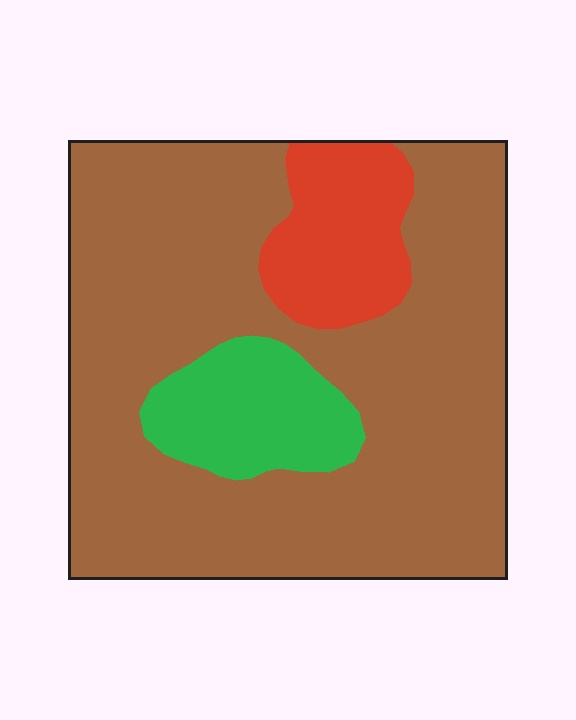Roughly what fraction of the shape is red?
Red takes up about one eighth (1/8) of the shape.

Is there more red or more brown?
Brown.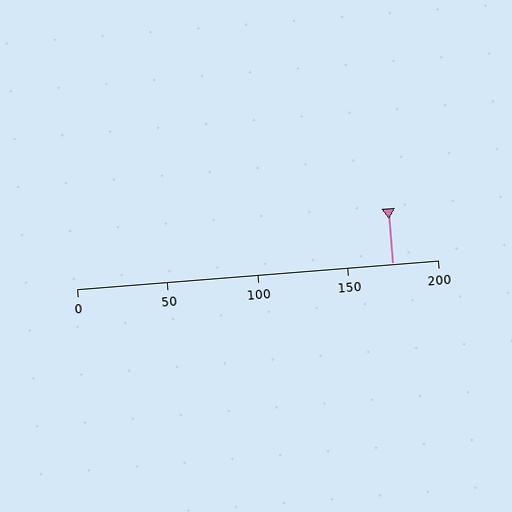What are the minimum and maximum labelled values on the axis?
The axis runs from 0 to 200.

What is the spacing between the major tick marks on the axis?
The major ticks are spaced 50 apart.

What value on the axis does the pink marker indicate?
The marker indicates approximately 175.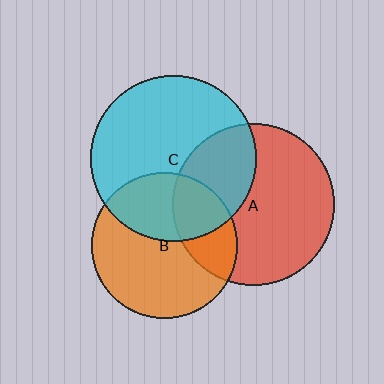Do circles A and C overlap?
Yes.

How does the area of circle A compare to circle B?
Approximately 1.2 times.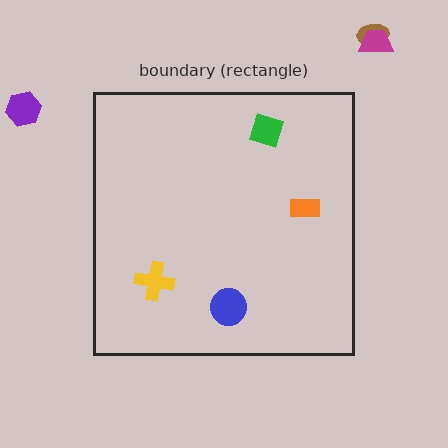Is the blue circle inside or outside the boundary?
Inside.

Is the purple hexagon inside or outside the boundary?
Outside.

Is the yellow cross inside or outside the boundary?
Inside.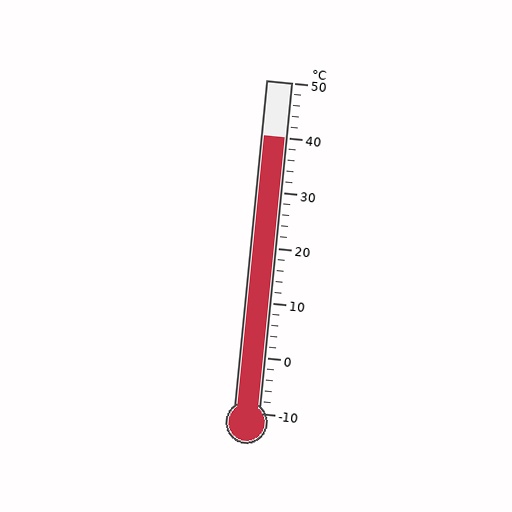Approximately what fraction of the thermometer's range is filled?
The thermometer is filled to approximately 85% of its range.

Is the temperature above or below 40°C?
The temperature is at 40°C.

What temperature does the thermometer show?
The thermometer shows approximately 40°C.